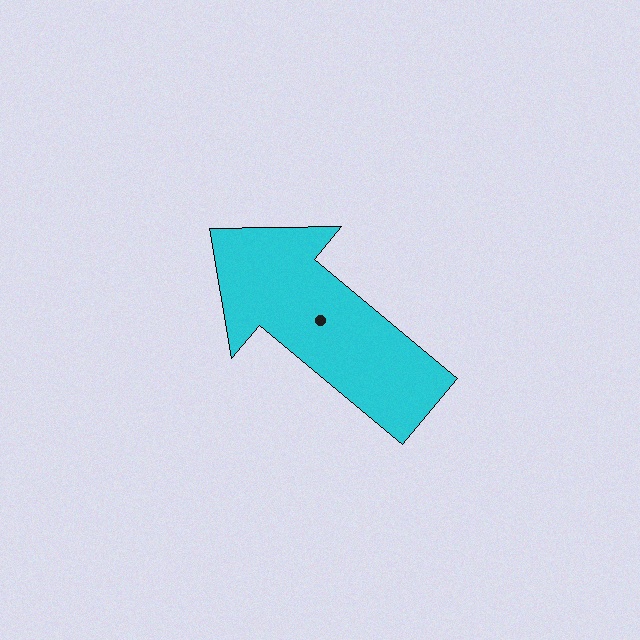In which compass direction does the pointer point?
Northwest.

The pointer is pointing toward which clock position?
Roughly 10 o'clock.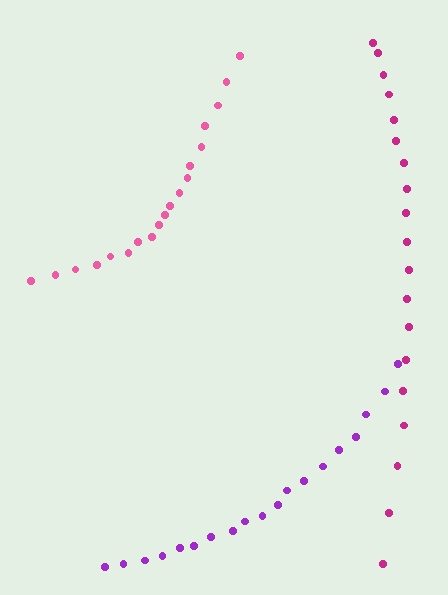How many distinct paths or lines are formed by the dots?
There are 3 distinct paths.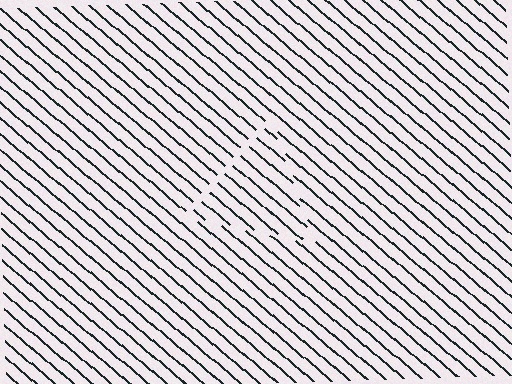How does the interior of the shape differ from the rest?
The interior of the shape contains the same grating, shifted by half a period — the contour is defined by the phase discontinuity where line-ends from the inner and outer gratings abut.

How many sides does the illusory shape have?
3 sides — the line-ends trace a triangle.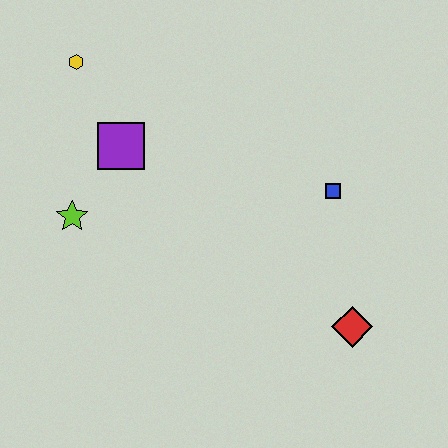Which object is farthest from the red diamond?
The yellow hexagon is farthest from the red diamond.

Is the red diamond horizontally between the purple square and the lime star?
No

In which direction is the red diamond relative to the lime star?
The red diamond is to the right of the lime star.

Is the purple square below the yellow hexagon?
Yes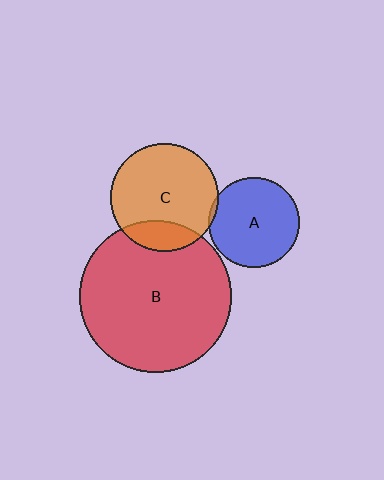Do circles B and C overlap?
Yes.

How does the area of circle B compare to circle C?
Approximately 2.0 times.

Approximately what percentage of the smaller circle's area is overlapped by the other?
Approximately 20%.